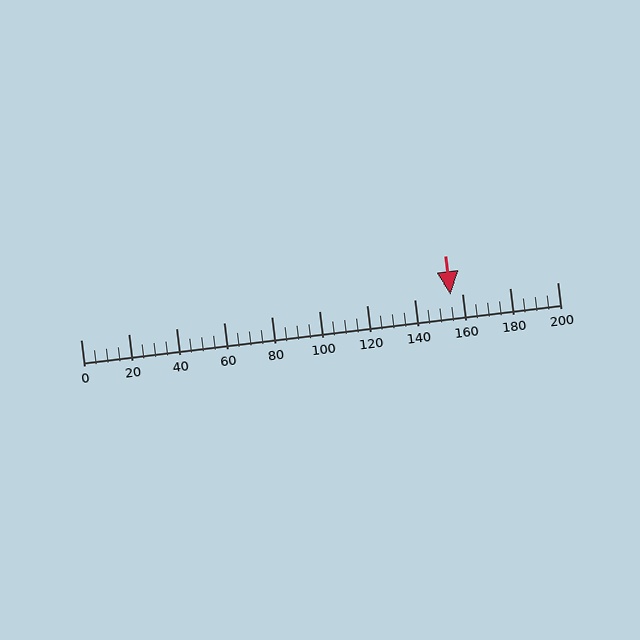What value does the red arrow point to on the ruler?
The red arrow points to approximately 155.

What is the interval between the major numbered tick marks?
The major tick marks are spaced 20 units apart.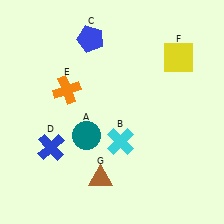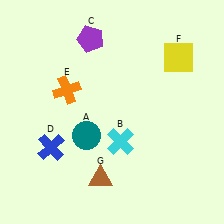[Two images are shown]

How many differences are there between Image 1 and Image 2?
There is 1 difference between the two images.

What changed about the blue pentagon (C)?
In Image 1, C is blue. In Image 2, it changed to purple.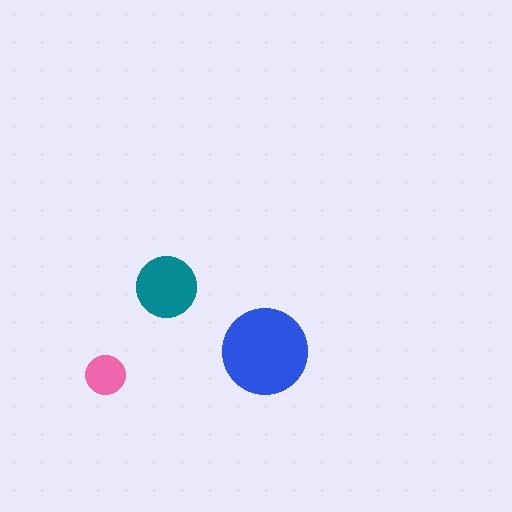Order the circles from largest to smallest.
the blue one, the teal one, the pink one.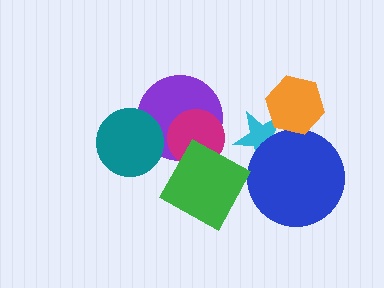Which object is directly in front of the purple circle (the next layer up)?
The magenta circle is directly in front of the purple circle.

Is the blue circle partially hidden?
No, no other shape covers it.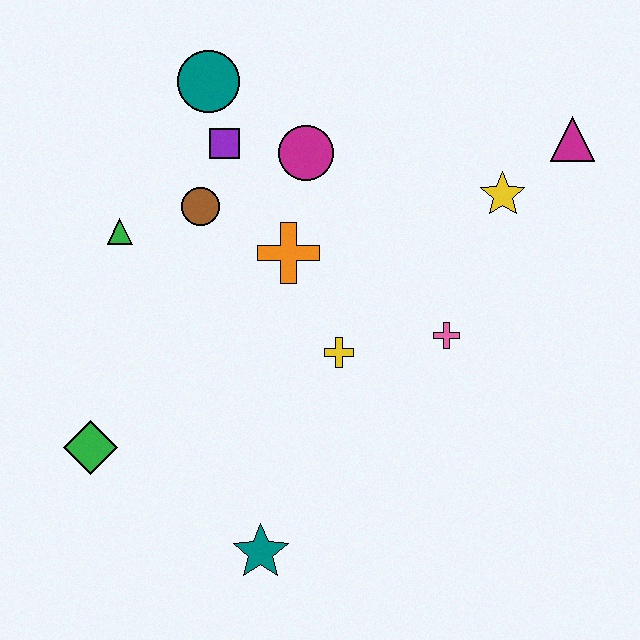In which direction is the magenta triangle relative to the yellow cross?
The magenta triangle is to the right of the yellow cross.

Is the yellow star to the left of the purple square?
No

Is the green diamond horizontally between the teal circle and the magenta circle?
No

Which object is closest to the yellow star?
The magenta triangle is closest to the yellow star.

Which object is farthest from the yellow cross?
The magenta triangle is farthest from the yellow cross.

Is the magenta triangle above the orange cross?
Yes